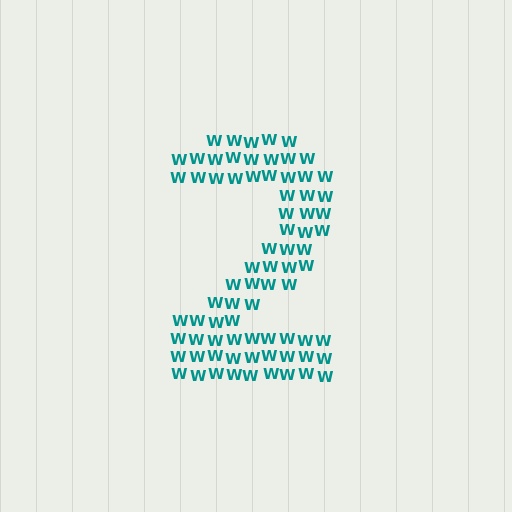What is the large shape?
The large shape is the digit 2.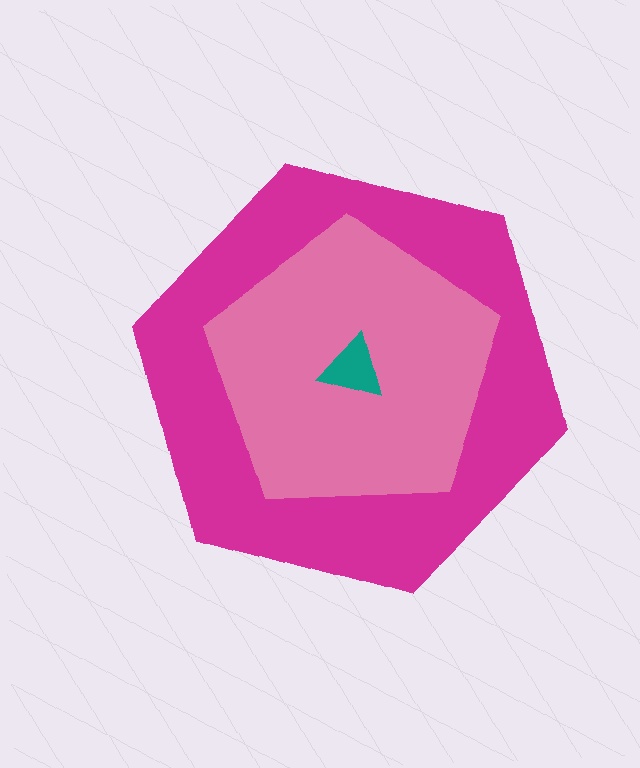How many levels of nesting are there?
3.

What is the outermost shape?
The magenta hexagon.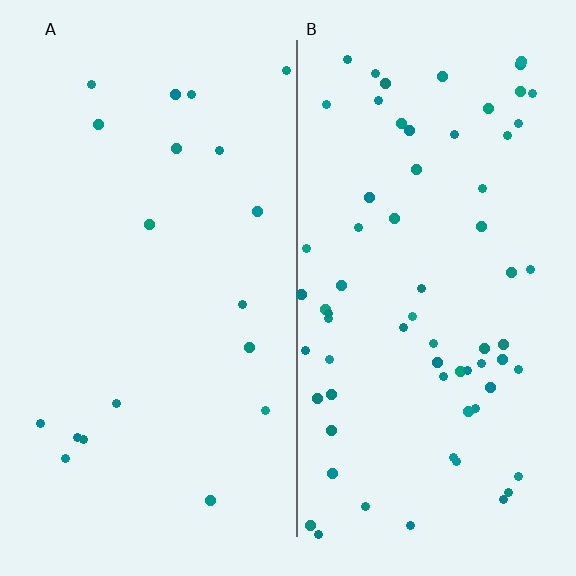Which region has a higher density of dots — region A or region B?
B (the right).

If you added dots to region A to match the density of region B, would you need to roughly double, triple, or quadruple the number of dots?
Approximately quadruple.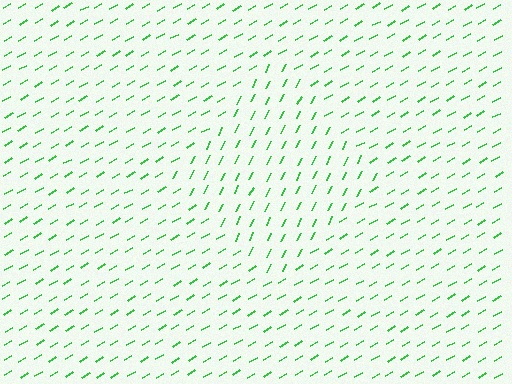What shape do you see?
I see a diamond.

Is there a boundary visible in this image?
Yes, there is a texture boundary formed by a change in line orientation.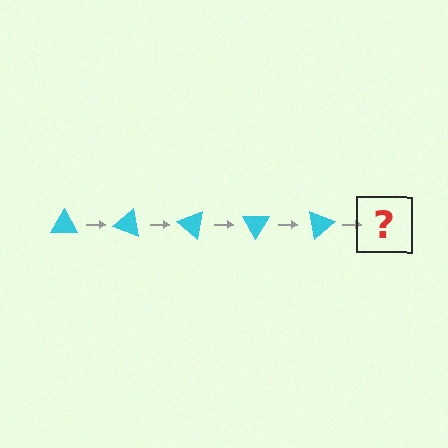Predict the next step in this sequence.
The next step is a cyan triangle rotated 100 degrees.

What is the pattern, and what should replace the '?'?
The pattern is that the triangle rotates 20 degrees each step. The '?' should be a cyan triangle rotated 100 degrees.